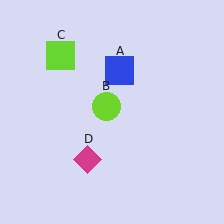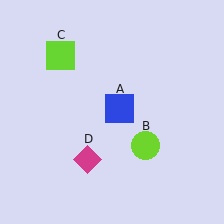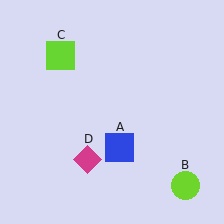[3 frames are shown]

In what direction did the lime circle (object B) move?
The lime circle (object B) moved down and to the right.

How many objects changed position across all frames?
2 objects changed position: blue square (object A), lime circle (object B).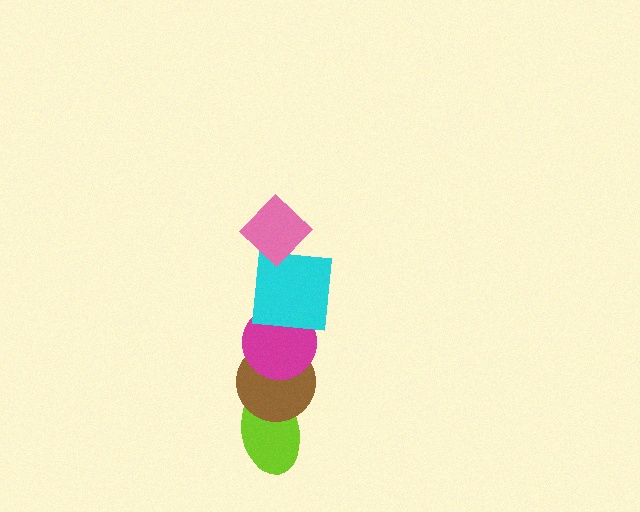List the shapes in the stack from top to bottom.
From top to bottom: the pink diamond, the cyan square, the magenta circle, the brown circle, the lime ellipse.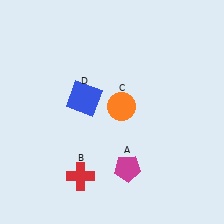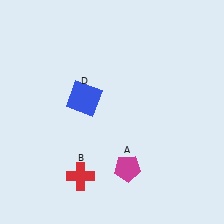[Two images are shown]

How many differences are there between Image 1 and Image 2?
There is 1 difference between the two images.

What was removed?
The orange circle (C) was removed in Image 2.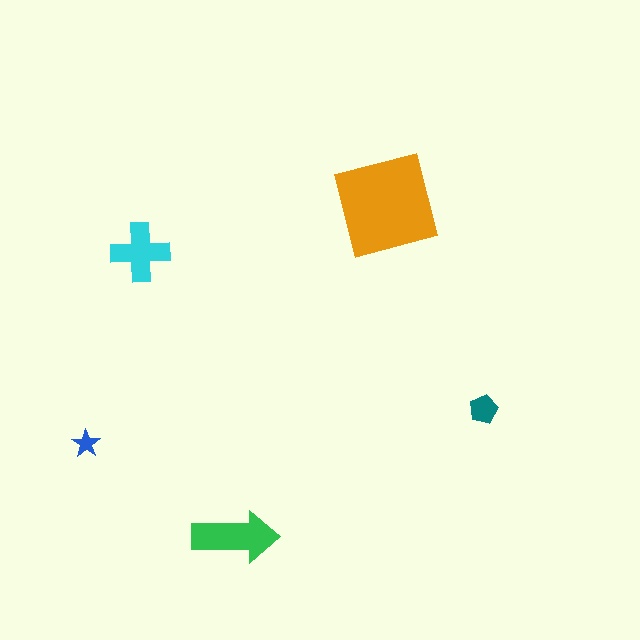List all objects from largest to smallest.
The orange square, the green arrow, the cyan cross, the teal pentagon, the blue star.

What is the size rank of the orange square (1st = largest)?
1st.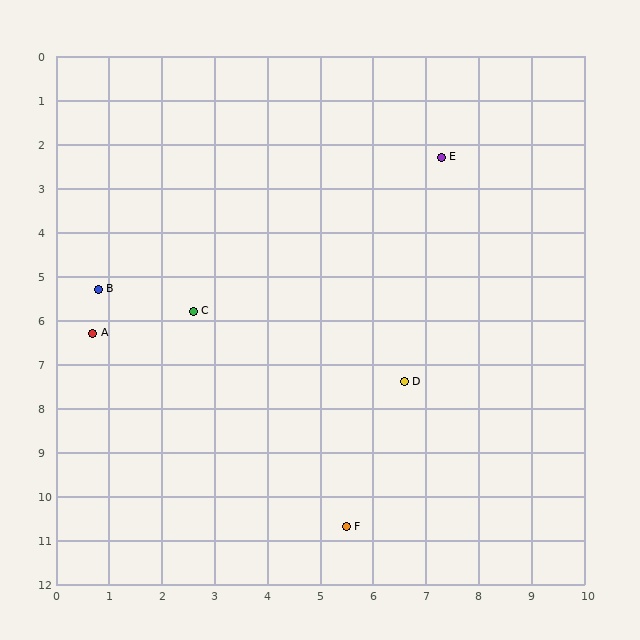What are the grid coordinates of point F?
Point F is at approximately (5.5, 10.7).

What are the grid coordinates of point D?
Point D is at approximately (6.6, 7.4).